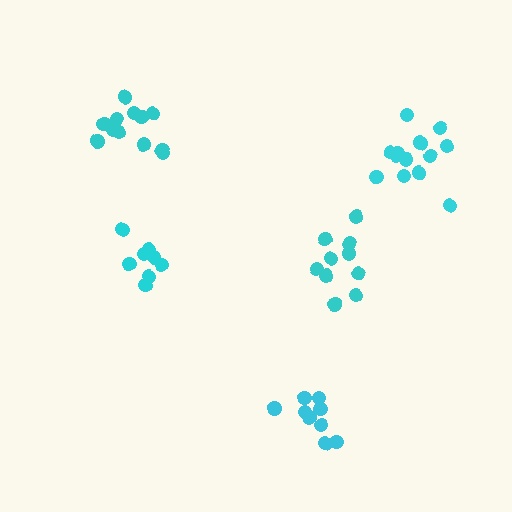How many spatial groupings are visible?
There are 5 spatial groupings.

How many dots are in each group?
Group 1: 8 dots, Group 2: 10 dots, Group 3: 12 dots, Group 4: 10 dots, Group 5: 13 dots (53 total).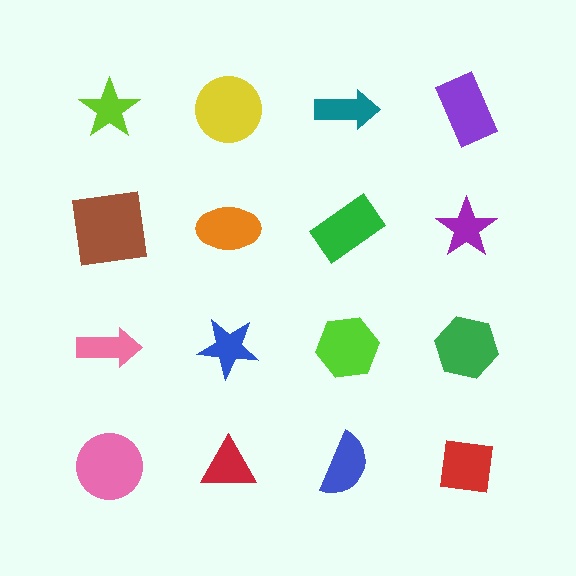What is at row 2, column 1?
A brown square.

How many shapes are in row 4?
4 shapes.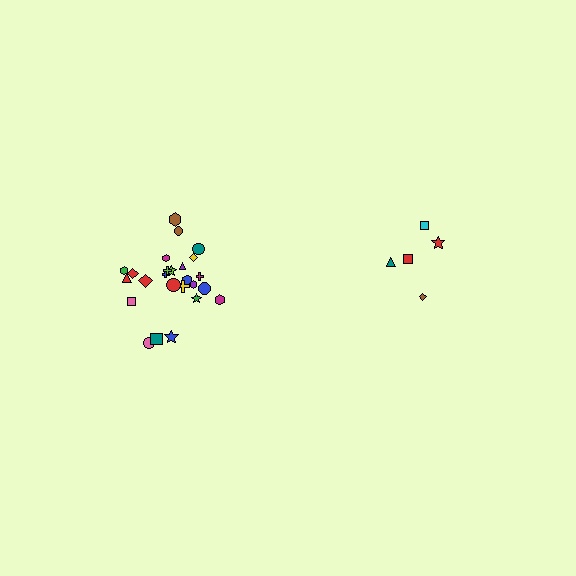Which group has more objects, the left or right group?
The left group.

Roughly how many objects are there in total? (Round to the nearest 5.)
Roughly 30 objects in total.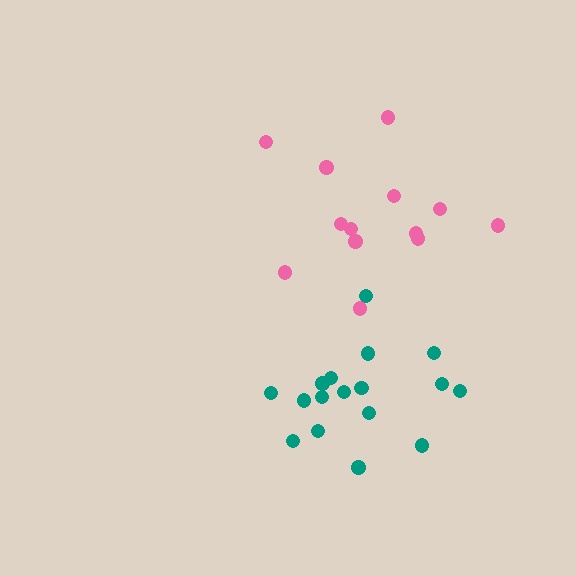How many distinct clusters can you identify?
There are 2 distinct clusters.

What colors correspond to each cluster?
The clusters are colored: pink, teal.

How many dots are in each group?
Group 1: 13 dots, Group 2: 17 dots (30 total).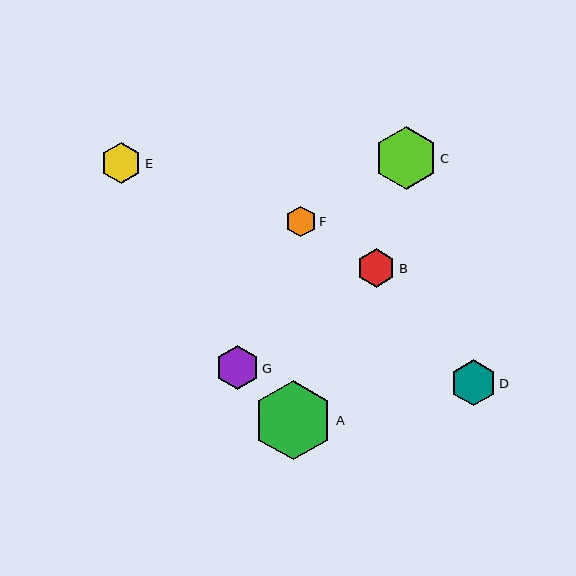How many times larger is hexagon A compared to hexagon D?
Hexagon A is approximately 1.7 times the size of hexagon D.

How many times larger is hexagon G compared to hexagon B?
Hexagon G is approximately 1.1 times the size of hexagon B.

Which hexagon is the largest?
Hexagon A is the largest with a size of approximately 79 pixels.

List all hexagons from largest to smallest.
From largest to smallest: A, C, D, G, E, B, F.